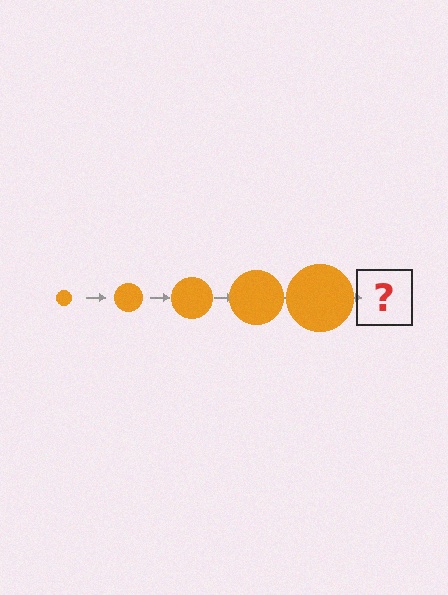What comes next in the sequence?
The next element should be an orange circle, larger than the previous one.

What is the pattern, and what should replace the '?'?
The pattern is that the circle gets progressively larger each step. The '?' should be an orange circle, larger than the previous one.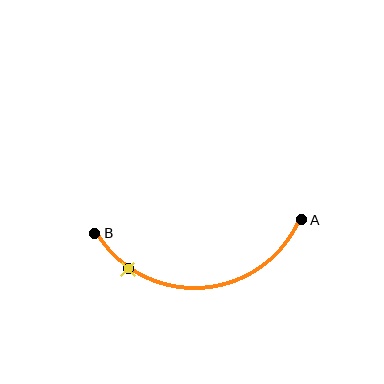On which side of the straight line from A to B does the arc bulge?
The arc bulges below the straight line connecting A and B.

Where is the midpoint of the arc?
The arc midpoint is the point on the curve farthest from the straight line joining A and B. It sits below that line.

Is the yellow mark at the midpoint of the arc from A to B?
No. The yellow mark lies on the arc but is closer to endpoint B. The arc midpoint would be at the point on the curve equidistant along the arc from both A and B.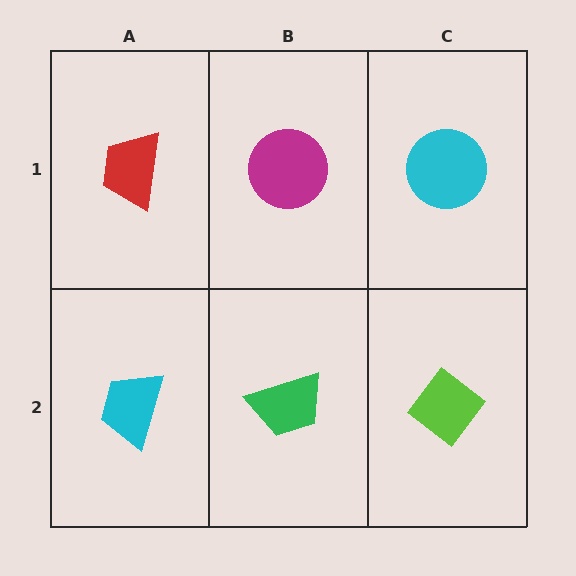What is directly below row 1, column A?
A cyan trapezoid.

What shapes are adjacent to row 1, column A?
A cyan trapezoid (row 2, column A), a magenta circle (row 1, column B).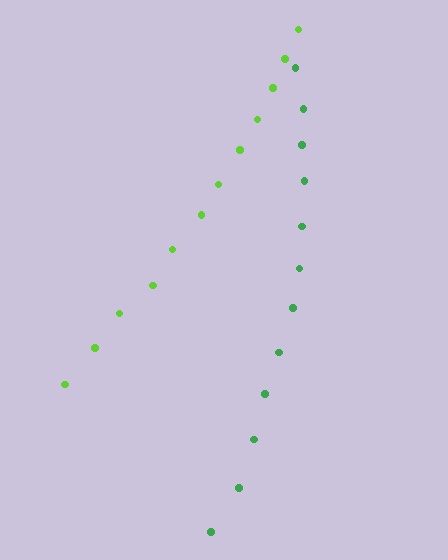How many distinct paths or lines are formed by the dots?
There are 2 distinct paths.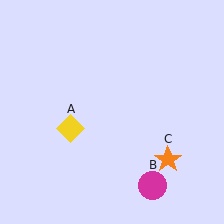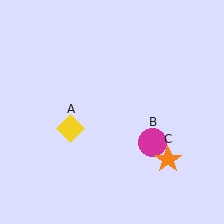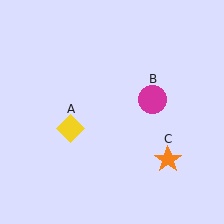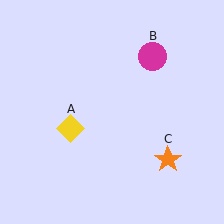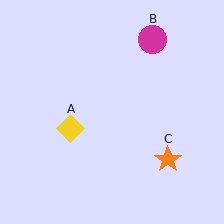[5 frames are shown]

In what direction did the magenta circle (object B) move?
The magenta circle (object B) moved up.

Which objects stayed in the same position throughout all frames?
Yellow diamond (object A) and orange star (object C) remained stationary.